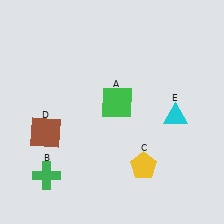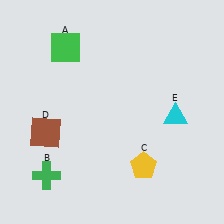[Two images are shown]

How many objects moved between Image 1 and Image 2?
1 object moved between the two images.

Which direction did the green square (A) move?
The green square (A) moved up.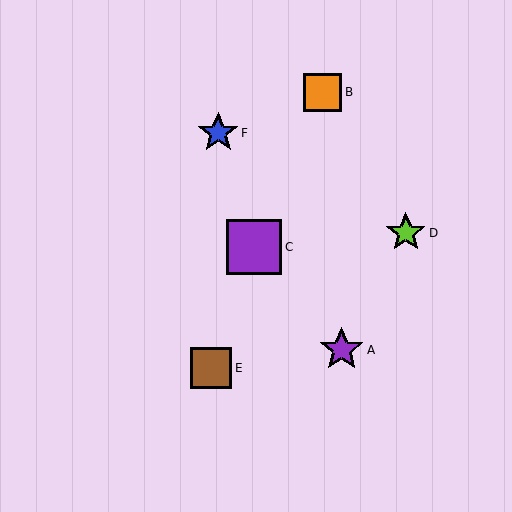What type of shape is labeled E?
Shape E is a brown square.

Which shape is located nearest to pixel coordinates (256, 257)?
The purple square (labeled C) at (254, 247) is nearest to that location.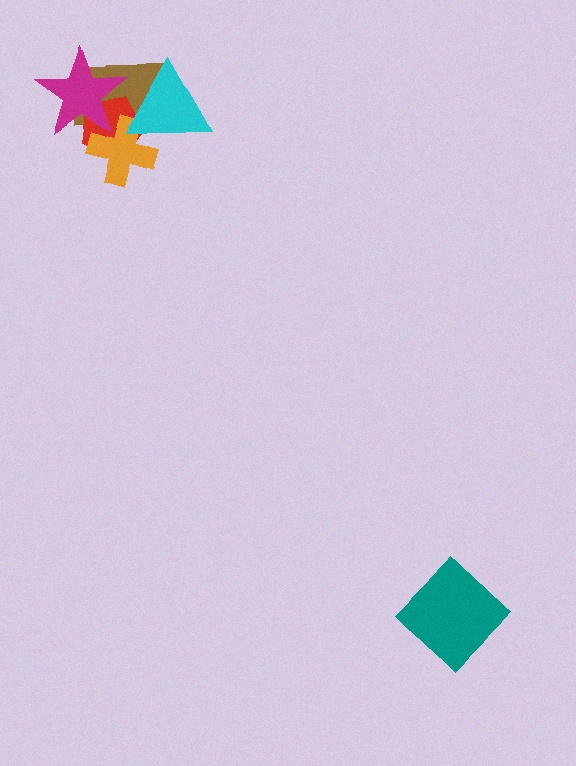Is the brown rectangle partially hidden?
Yes, it is partially covered by another shape.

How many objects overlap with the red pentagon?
4 objects overlap with the red pentagon.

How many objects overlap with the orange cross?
4 objects overlap with the orange cross.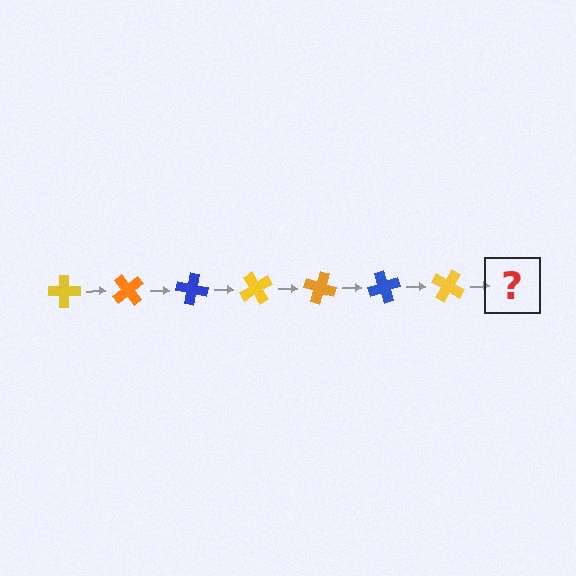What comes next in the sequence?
The next element should be an orange cross, rotated 350 degrees from the start.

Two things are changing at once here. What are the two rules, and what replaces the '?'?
The two rules are that it rotates 50 degrees each step and the color cycles through yellow, orange, and blue. The '?' should be an orange cross, rotated 350 degrees from the start.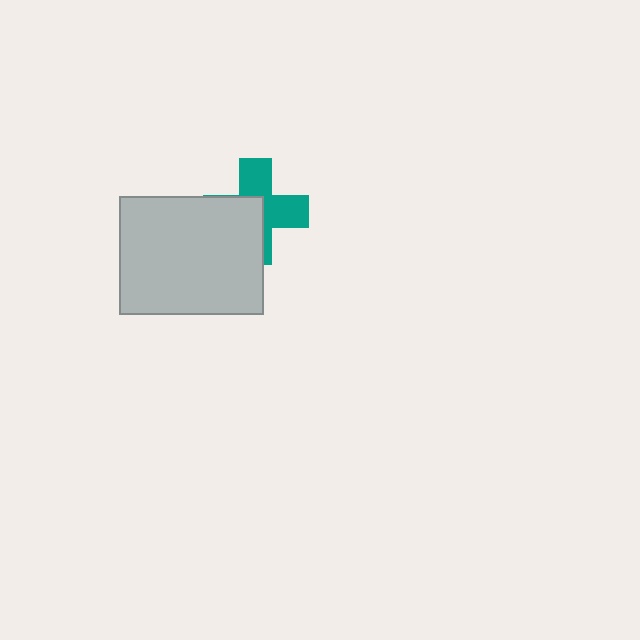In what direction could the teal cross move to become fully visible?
The teal cross could move toward the upper-right. That would shift it out from behind the light gray rectangle entirely.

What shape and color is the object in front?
The object in front is a light gray rectangle.